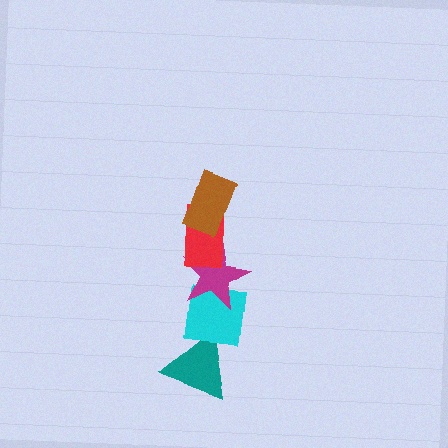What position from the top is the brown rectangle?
The brown rectangle is 1st from the top.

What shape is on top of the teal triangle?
The cyan square is on top of the teal triangle.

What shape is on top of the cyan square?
The magenta star is on top of the cyan square.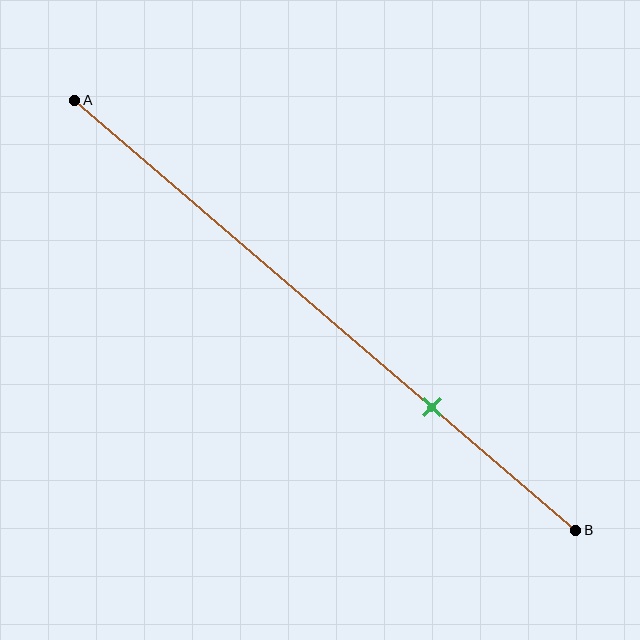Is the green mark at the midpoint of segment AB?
No, the mark is at about 70% from A, not at the 50% midpoint.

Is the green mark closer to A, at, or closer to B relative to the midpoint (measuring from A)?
The green mark is closer to point B than the midpoint of segment AB.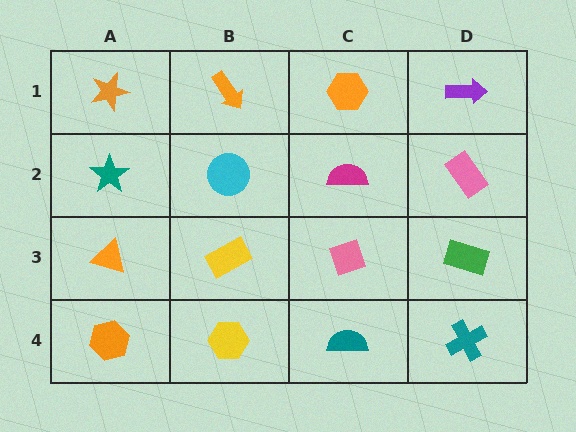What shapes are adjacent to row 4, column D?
A green rectangle (row 3, column D), a teal semicircle (row 4, column C).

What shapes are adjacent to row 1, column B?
A cyan circle (row 2, column B), an orange star (row 1, column A), an orange hexagon (row 1, column C).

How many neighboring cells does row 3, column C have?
4.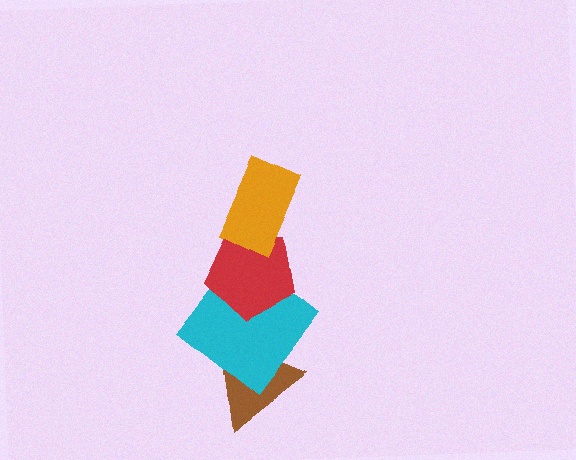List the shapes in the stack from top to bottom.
From top to bottom: the orange rectangle, the red pentagon, the cyan diamond, the brown triangle.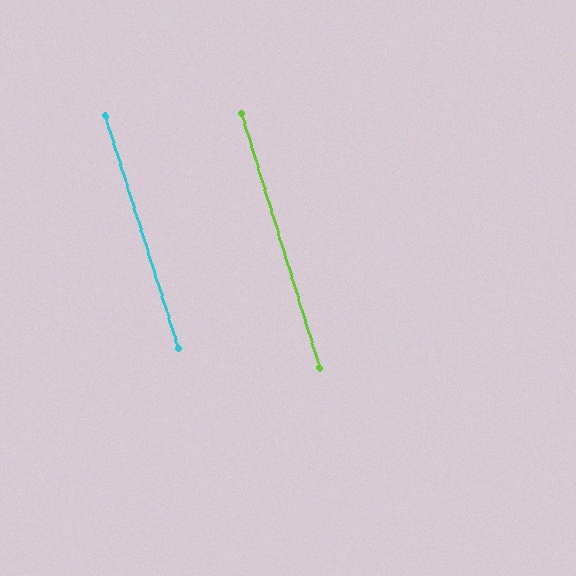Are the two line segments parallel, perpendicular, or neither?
Parallel — their directions differ by only 0.5°.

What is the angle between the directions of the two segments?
Approximately 0 degrees.